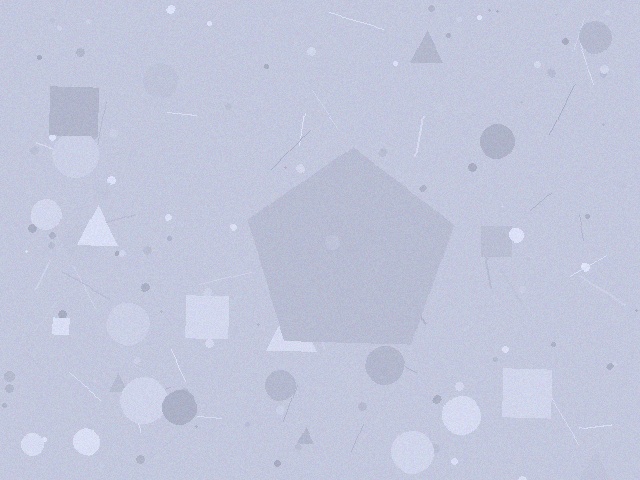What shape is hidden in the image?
A pentagon is hidden in the image.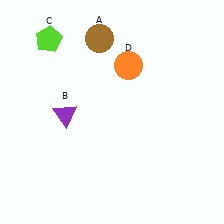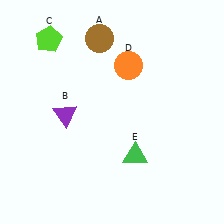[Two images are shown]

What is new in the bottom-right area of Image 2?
A green triangle (E) was added in the bottom-right area of Image 2.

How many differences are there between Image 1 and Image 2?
There is 1 difference between the two images.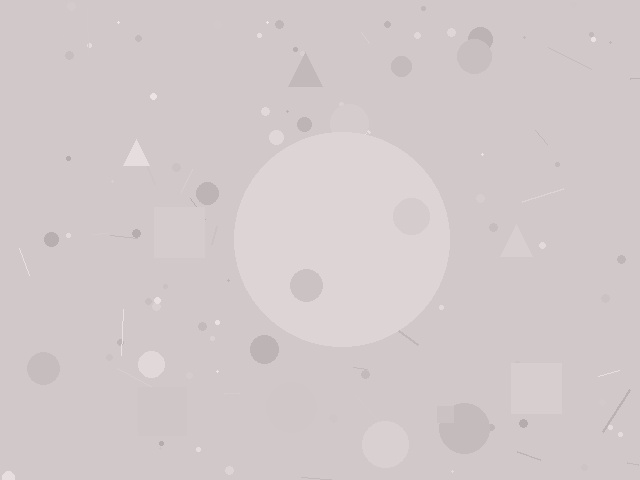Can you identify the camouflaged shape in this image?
The camouflaged shape is a circle.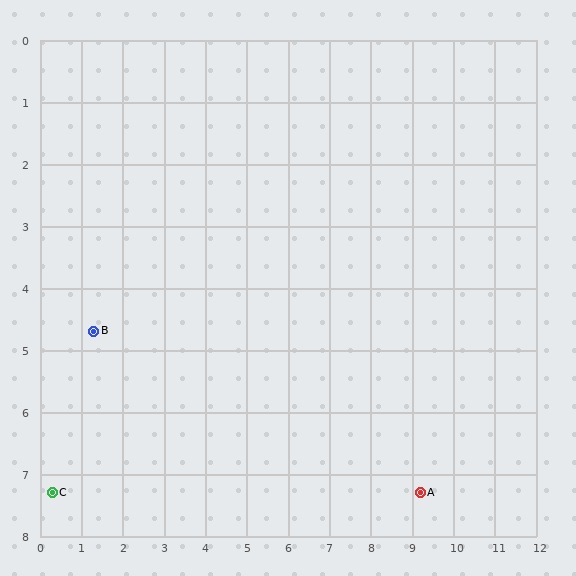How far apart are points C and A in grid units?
Points C and A are about 8.9 grid units apart.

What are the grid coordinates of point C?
Point C is at approximately (0.3, 7.3).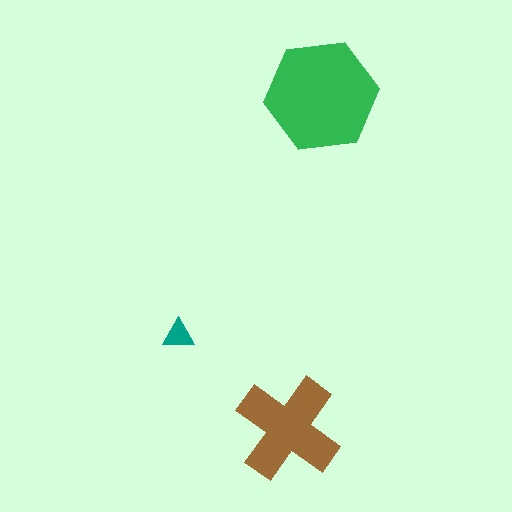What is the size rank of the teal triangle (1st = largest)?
3rd.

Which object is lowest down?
The brown cross is bottommost.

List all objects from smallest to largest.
The teal triangle, the brown cross, the green hexagon.